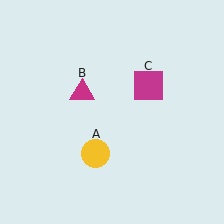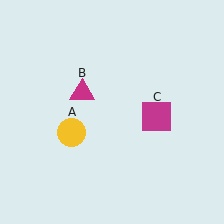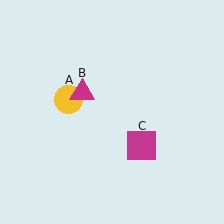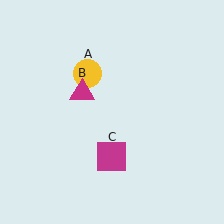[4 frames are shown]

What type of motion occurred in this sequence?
The yellow circle (object A), magenta square (object C) rotated clockwise around the center of the scene.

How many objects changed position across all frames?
2 objects changed position: yellow circle (object A), magenta square (object C).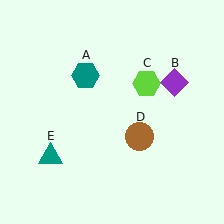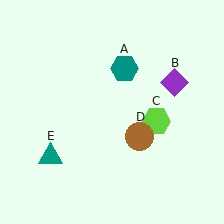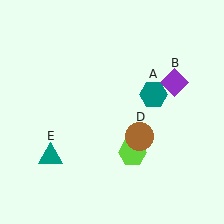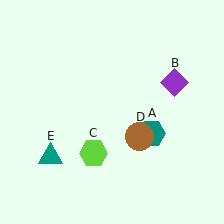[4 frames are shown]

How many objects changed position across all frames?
2 objects changed position: teal hexagon (object A), lime hexagon (object C).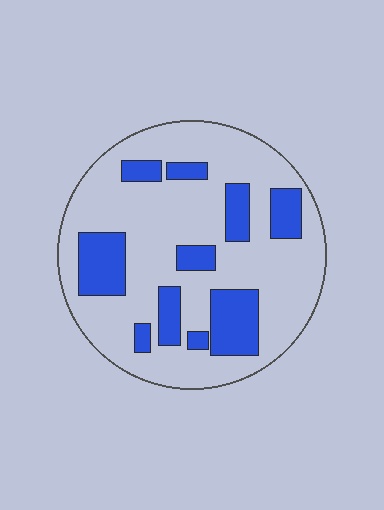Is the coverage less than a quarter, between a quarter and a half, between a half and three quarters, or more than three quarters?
Between a quarter and a half.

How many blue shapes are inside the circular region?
10.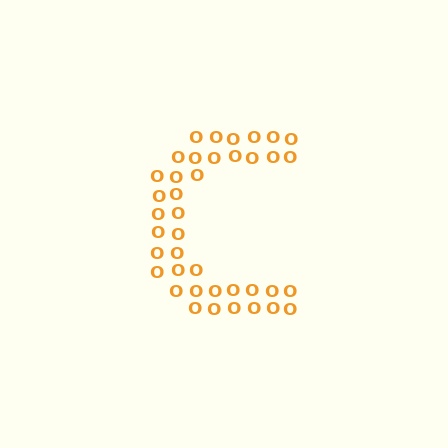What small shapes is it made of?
It is made of small letter O's.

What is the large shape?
The large shape is the letter C.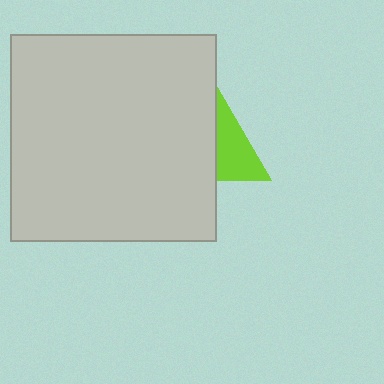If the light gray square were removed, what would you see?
You would see the complete lime triangle.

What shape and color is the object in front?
The object in front is a light gray square.